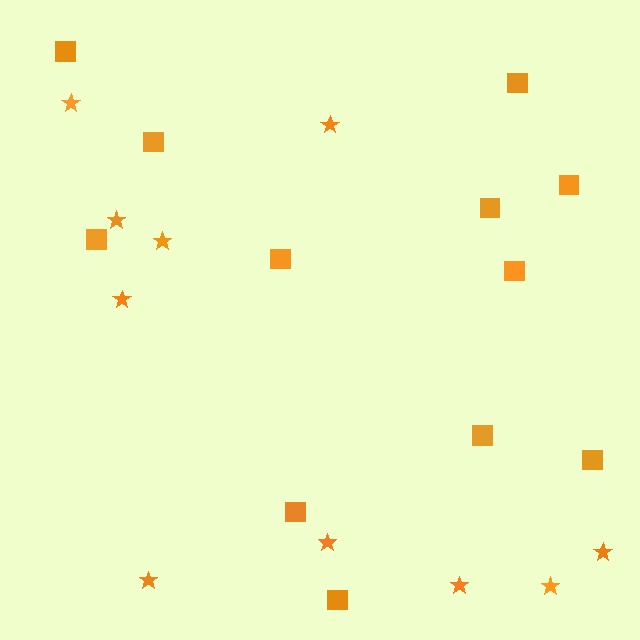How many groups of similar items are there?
There are 2 groups: one group of stars (10) and one group of squares (12).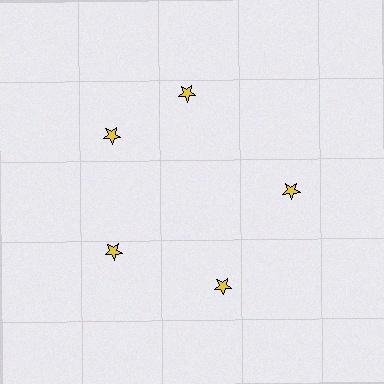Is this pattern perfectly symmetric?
No. The 5 yellow stars are arranged in a ring, but one element near the 1 o'clock position is rotated out of alignment along the ring, breaking the 5-fold rotational symmetry.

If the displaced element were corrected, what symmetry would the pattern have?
It would have 5-fold rotational symmetry — the pattern would map onto itself every 72 degrees.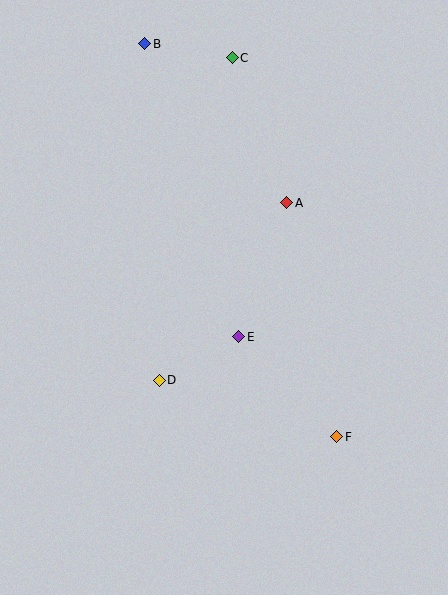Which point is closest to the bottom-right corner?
Point F is closest to the bottom-right corner.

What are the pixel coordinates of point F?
Point F is at (337, 437).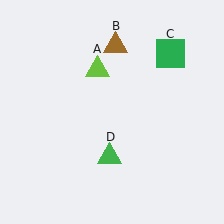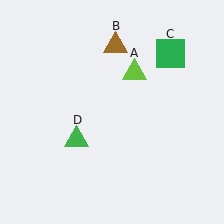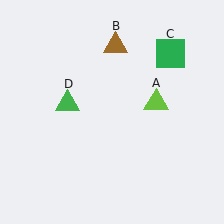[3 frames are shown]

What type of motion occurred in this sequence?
The lime triangle (object A), green triangle (object D) rotated clockwise around the center of the scene.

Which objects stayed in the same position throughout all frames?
Brown triangle (object B) and green square (object C) remained stationary.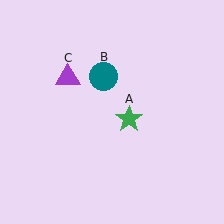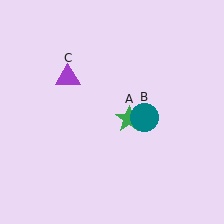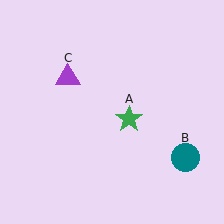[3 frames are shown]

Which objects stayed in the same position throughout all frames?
Green star (object A) and purple triangle (object C) remained stationary.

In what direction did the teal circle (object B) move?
The teal circle (object B) moved down and to the right.